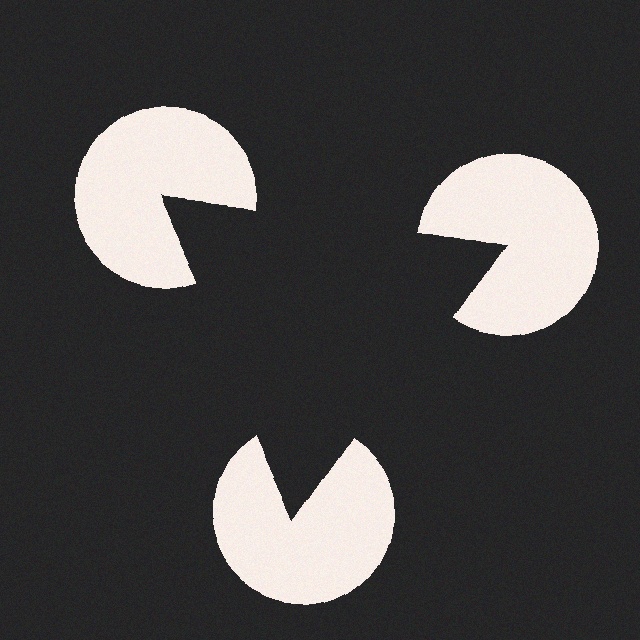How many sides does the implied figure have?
3 sides.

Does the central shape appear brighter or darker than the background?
It typically appears slightly darker than the background, even though no actual brightness change is drawn.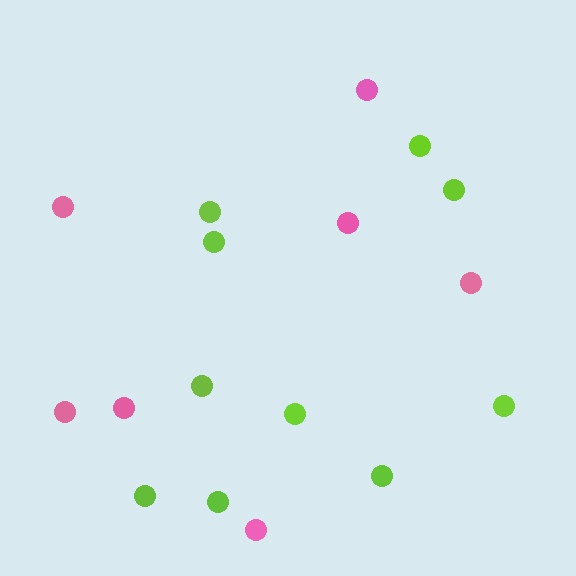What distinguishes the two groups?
There are 2 groups: one group of pink circles (7) and one group of lime circles (10).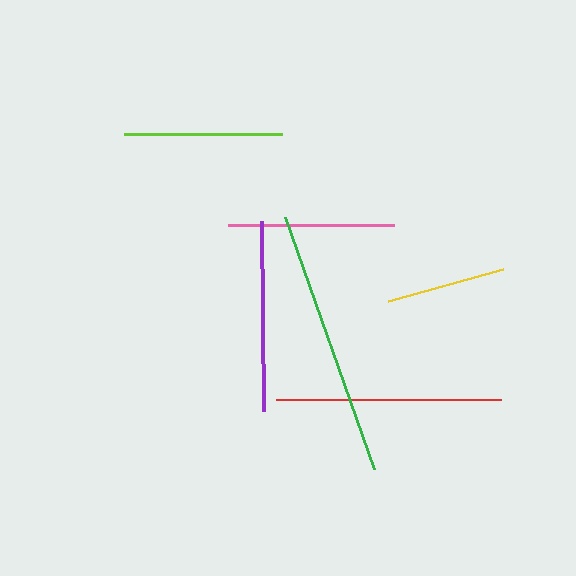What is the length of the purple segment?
The purple segment is approximately 190 pixels long.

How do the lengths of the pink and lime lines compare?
The pink and lime lines are approximately the same length.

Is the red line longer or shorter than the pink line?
The red line is longer than the pink line.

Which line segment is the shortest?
The yellow line is the shortest at approximately 119 pixels.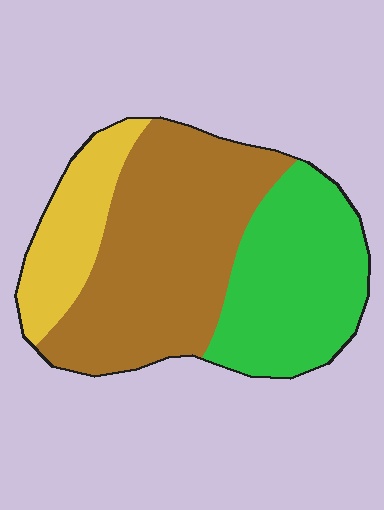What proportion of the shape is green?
Green covers roughly 35% of the shape.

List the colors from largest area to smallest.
From largest to smallest: brown, green, yellow.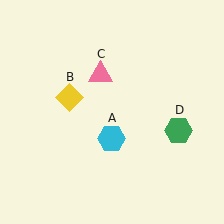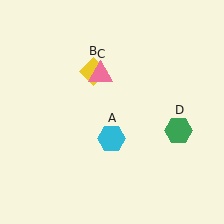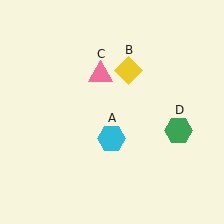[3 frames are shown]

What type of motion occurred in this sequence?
The yellow diamond (object B) rotated clockwise around the center of the scene.